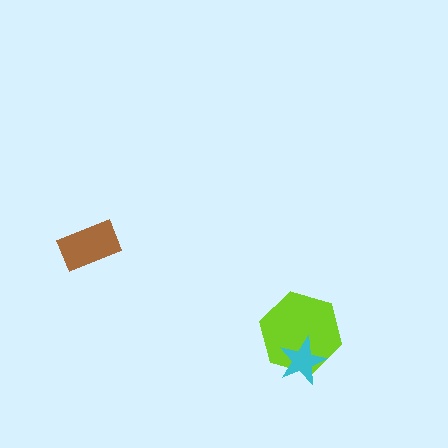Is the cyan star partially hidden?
No, no other shape covers it.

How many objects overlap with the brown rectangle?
0 objects overlap with the brown rectangle.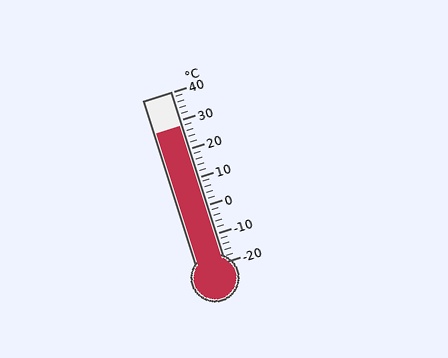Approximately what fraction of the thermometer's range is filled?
The thermometer is filled to approximately 80% of its range.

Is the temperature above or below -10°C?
The temperature is above -10°C.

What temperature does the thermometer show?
The thermometer shows approximately 28°C.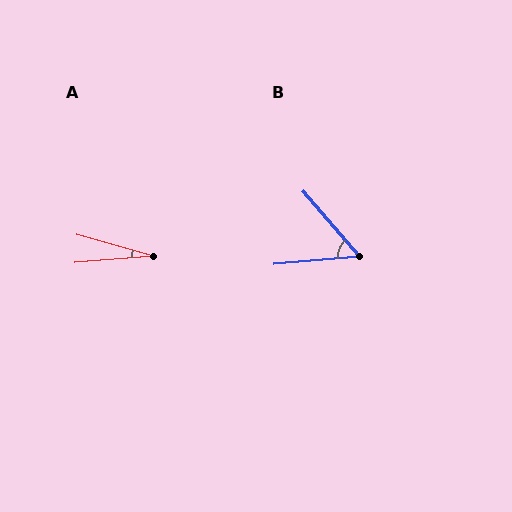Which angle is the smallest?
A, at approximately 21 degrees.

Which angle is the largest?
B, at approximately 54 degrees.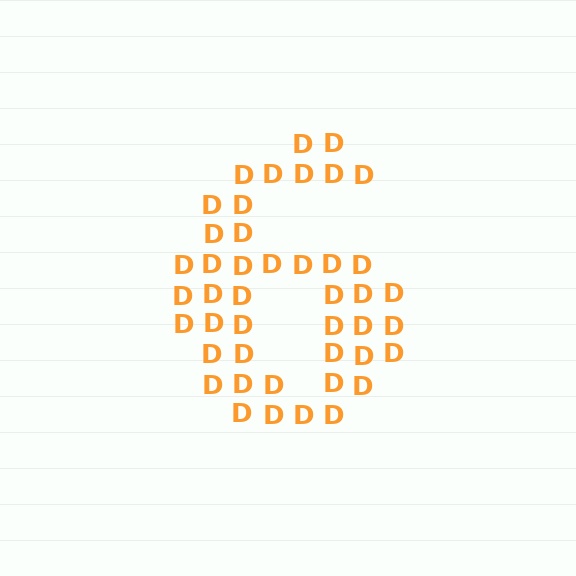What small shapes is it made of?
It is made of small letter D's.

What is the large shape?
The large shape is the digit 6.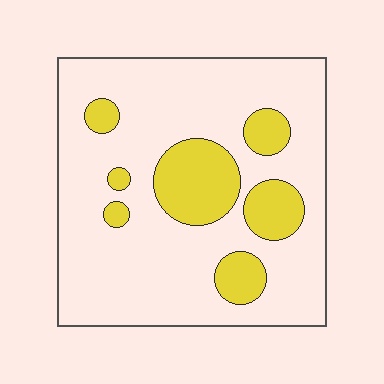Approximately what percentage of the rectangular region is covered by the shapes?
Approximately 20%.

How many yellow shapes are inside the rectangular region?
7.